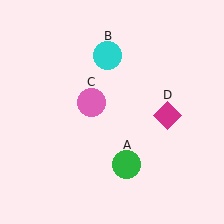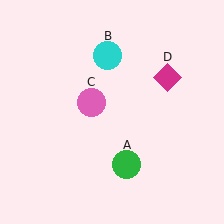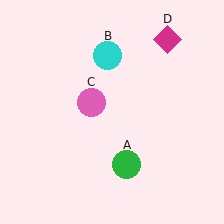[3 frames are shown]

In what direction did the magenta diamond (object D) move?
The magenta diamond (object D) moved up.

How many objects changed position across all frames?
1 object changed position: magenta diamond (object D).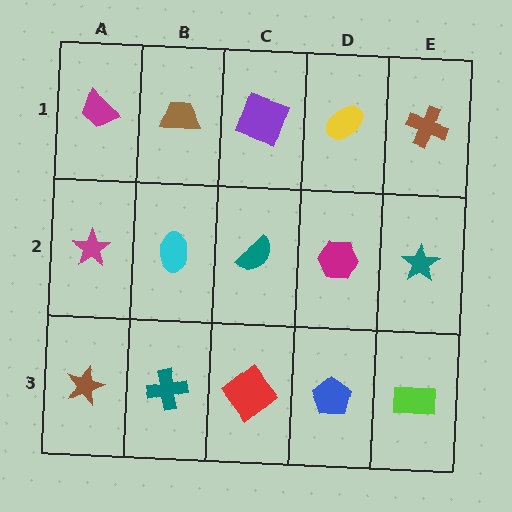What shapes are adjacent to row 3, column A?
A magenta star (row 2, column A), a teal cross (row 3, column B).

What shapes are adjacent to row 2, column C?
A purple square (row 1, column C), a red diamond (row 3, column C), a cyan ellipse (row 2, column B), a magenta hexagon (row 2, column D).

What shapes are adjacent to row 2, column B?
A brown trapezoid (row 1, column B), a teal cross (row 3, column B), a magenta star (row 2, column A), a teal semicircle (row 2, column C).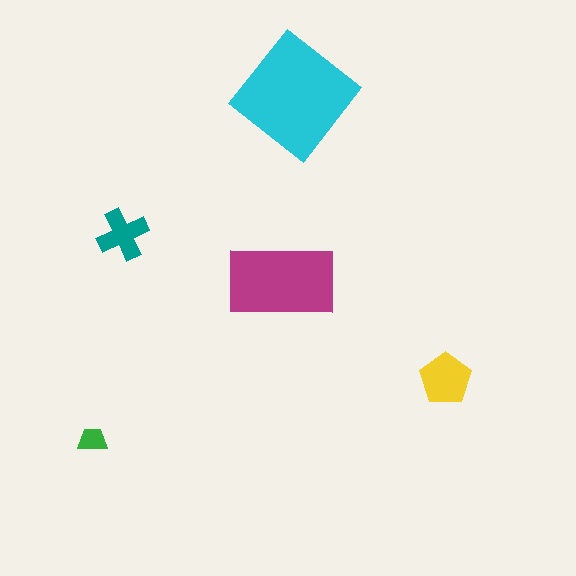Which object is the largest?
The cyan diamond.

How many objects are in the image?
There are 5 objects in the image.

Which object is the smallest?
The green trapezoid.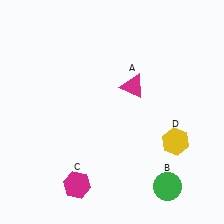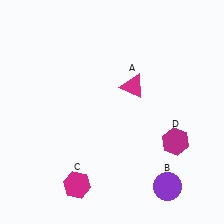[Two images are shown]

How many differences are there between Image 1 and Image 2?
There are 2 differences between the two images.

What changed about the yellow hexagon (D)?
In Image 1, D is yellow. In Image 2, it changed to magenta.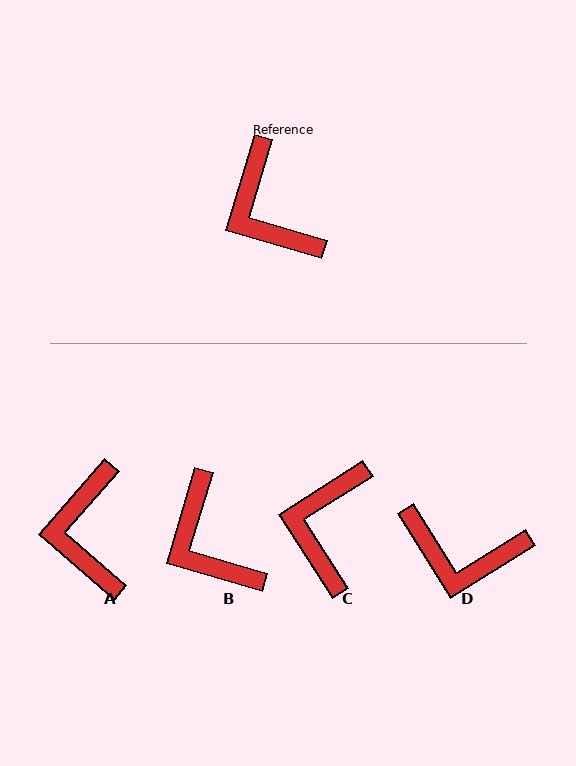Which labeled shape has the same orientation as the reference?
B.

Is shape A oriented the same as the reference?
No, it is off by about 24 degrees.